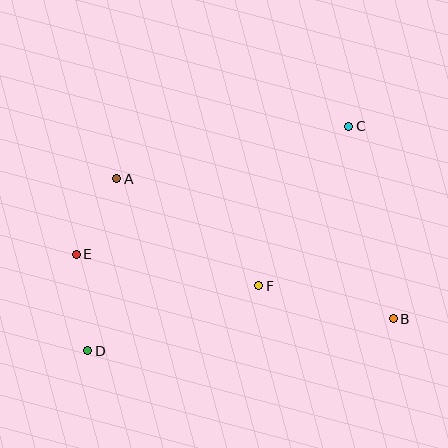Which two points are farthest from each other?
Points C and D are farthest from each other.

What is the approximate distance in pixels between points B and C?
The distance between B and C is approximately 197 pixels.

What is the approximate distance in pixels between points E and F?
The distance between E and F is approximately 186 pixels.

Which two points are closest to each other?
Points A and E are closest to each other.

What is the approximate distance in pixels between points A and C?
The distance between A and C is approximately 238 pixels.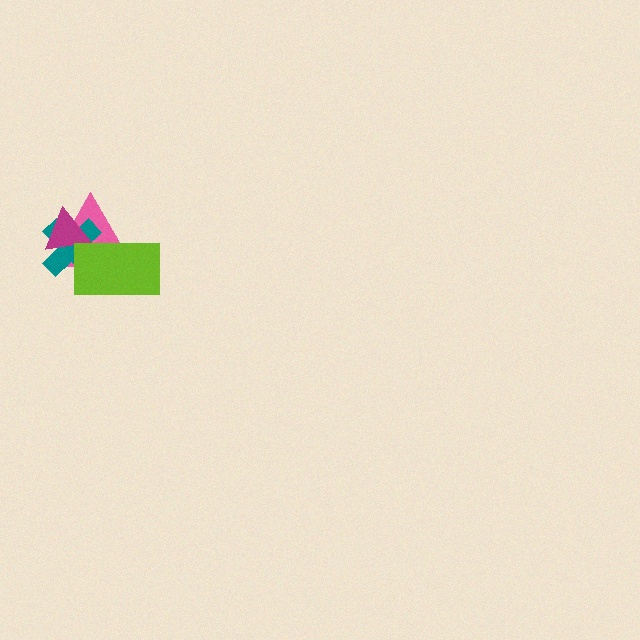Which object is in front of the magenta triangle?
The lime rectangle is in front of the magenta triangle.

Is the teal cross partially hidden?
Yes, it is partially covered by another shape.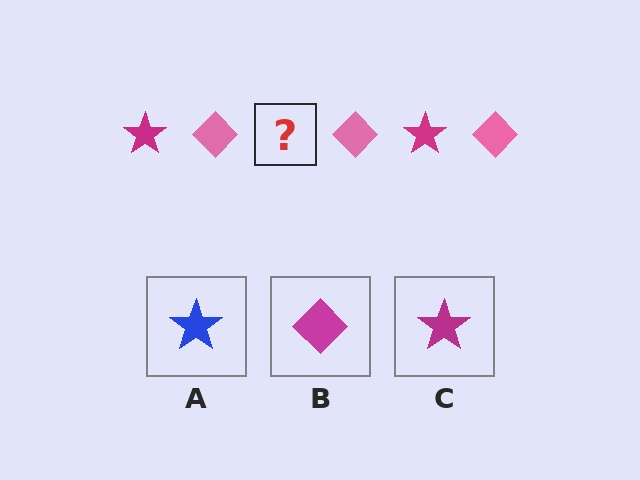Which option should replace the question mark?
Option C.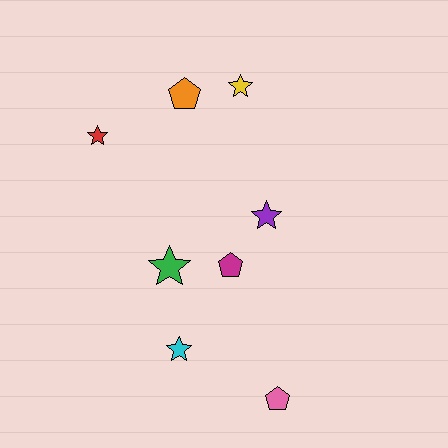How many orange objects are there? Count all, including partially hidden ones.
There is 1 orange object.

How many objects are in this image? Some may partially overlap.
There are 8 objects.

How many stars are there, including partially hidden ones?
There are 5 stars.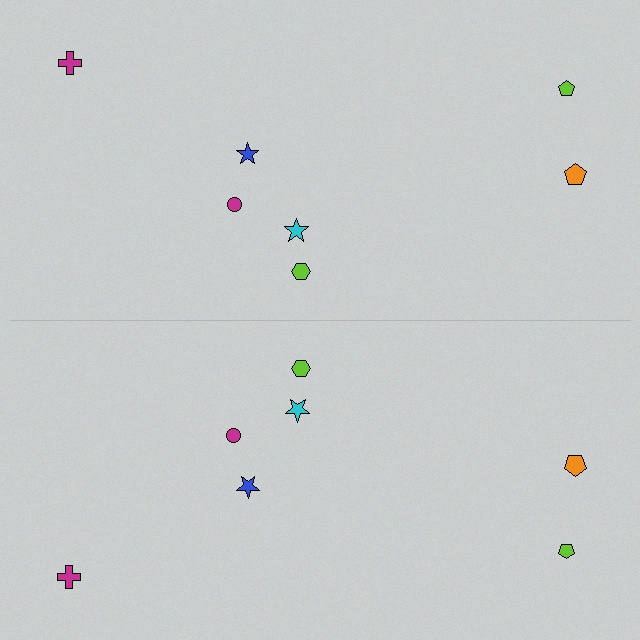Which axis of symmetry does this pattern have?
The pattern has a horizontal axis of symmetry running through the center of the image.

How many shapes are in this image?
There are 14 shapes in this image.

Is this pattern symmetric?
Yes, this pattern has bilateral (reflection) symmetry.